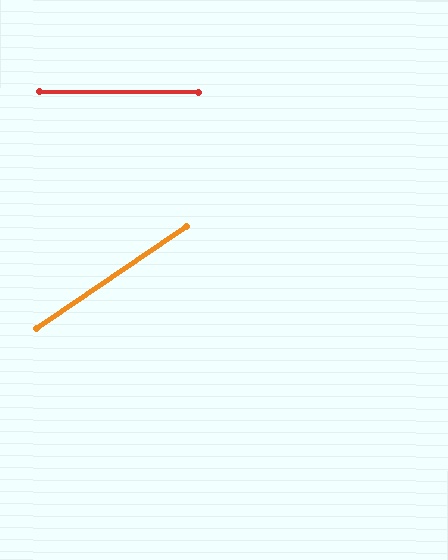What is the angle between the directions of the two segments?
Approximately 34 degrees.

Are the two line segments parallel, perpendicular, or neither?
Neither parallel nor perpendicular — they differ by about 34°.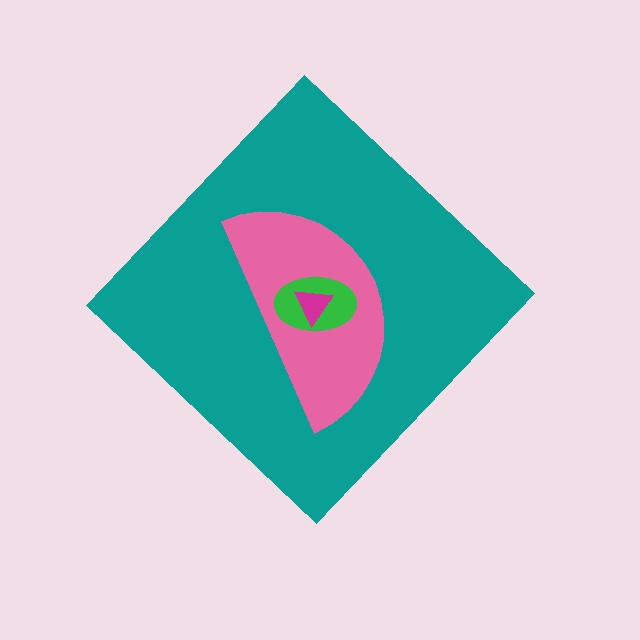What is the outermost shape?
The teal diamond.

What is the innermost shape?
The magenta triangle.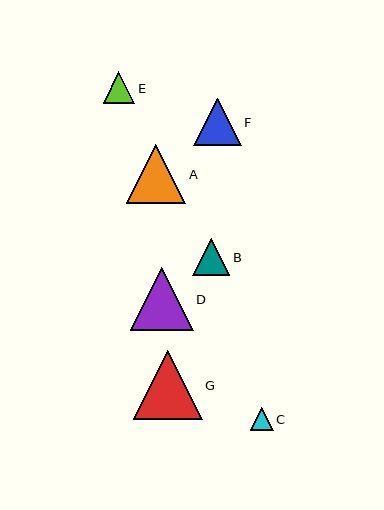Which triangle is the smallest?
Triangle C is the smallest with a size of approximately 22 pixels.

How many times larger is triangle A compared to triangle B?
Triangle A is approximately 1.6 times the size of triangle B.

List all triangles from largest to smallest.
From largest to smallest: G, D, A, F, B, E, C.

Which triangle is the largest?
Triangle G is the largest with a size of approximately 69 pixels.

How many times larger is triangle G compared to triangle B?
Triangle G is approximately 1.9 times the size of triangle B.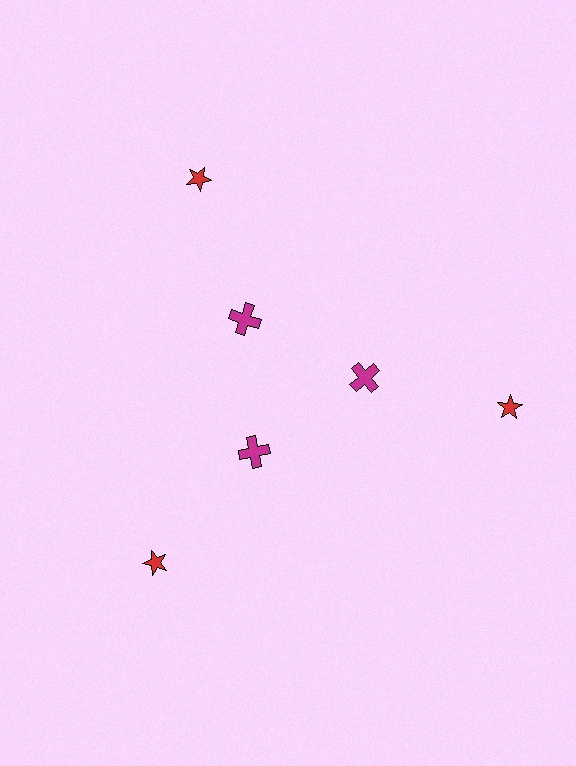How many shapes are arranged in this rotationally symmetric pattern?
There are 6 shapes, arranged in 3 groups of 2.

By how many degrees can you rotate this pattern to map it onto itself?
The pattern maps onto itself every 120 degrees of rotation.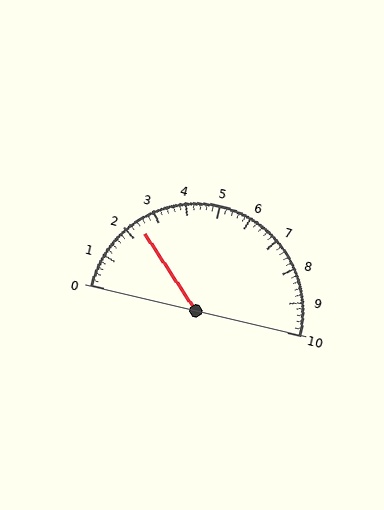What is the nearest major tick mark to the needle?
The nearest major tick mark is 2.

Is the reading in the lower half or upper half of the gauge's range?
The reading is in the lower half of the range (0 to 10).